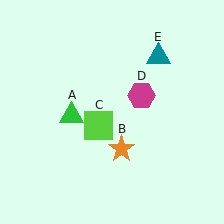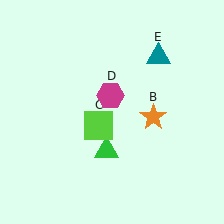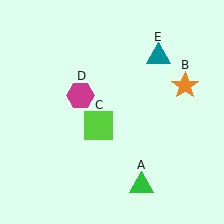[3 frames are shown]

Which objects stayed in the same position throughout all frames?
Lime square (object C) and teal triangle (object E) remained stationary.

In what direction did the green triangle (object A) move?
The green triangle (object A) moved down and to the right.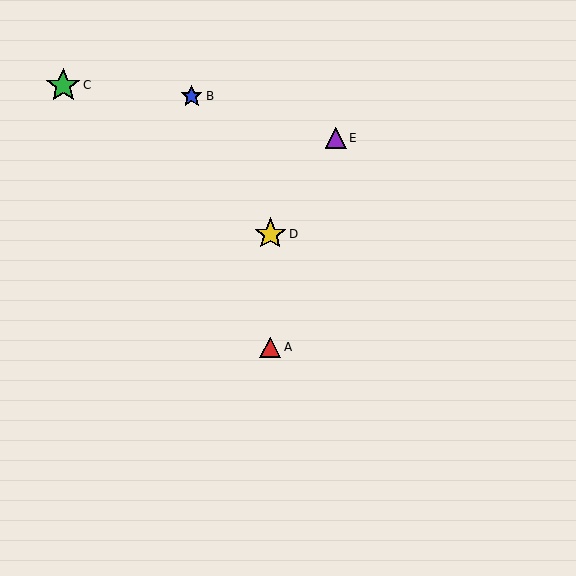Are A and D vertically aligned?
Yes, both are at x≈270.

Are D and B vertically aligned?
No, D is at x≈270 and B is at x≈192.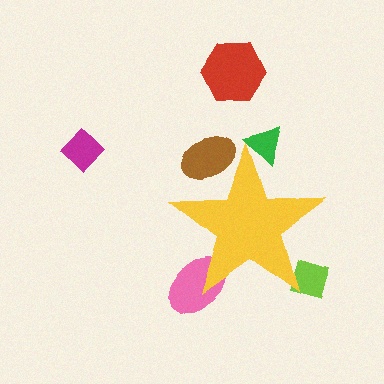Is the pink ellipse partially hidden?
Yes, the pink ellipse is partially hidden behind the yellow star.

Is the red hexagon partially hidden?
No, the red hexagon is fully visible.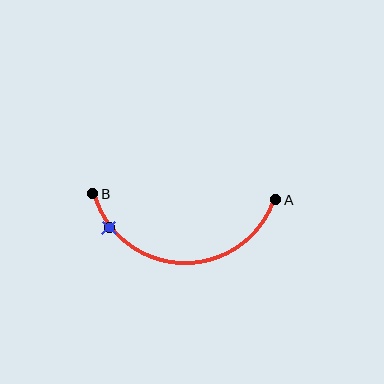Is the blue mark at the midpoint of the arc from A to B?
No. The blue mark lies on the arc but is closer to endpoint B. The arc midpoint would be at the point on the curve equidistant along the arc from both A and B.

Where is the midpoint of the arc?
The arc midpoint is the point on the curve farthest from the straight line joining A and B. It sits below that line.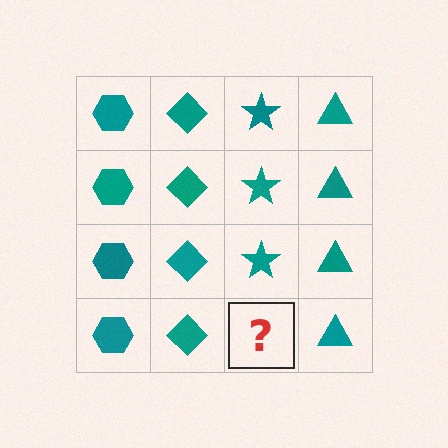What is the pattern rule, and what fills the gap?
The rule is that each column has a consistent shape. The gap should be filled with a teal star.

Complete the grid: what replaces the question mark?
The question mark should be replaced with a teal star.